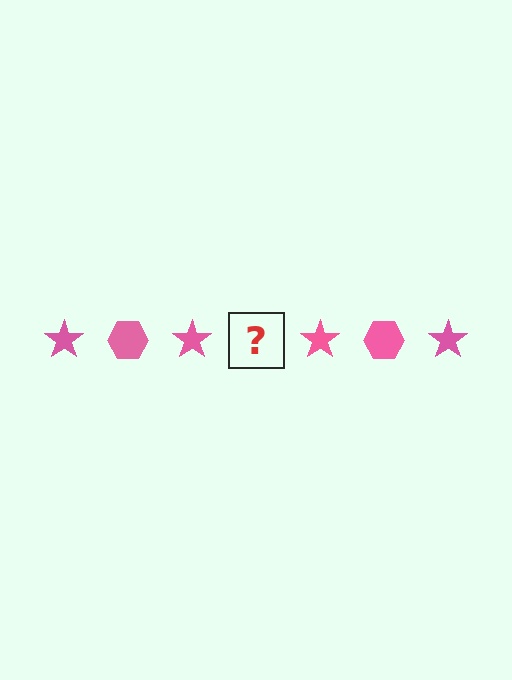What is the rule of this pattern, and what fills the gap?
The rule is that the pattern cycles through star, hexagon shapes in pink. The gap should be filled with a pink hexagon.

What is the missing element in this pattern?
The missing element is a pink hexagon.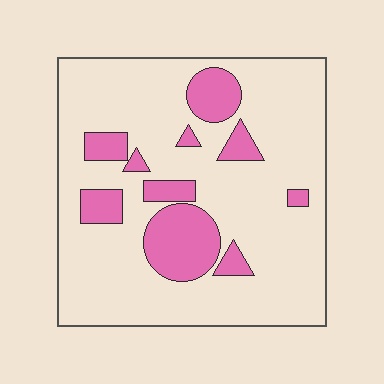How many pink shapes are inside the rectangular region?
10.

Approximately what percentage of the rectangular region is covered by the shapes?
Approximately 20%.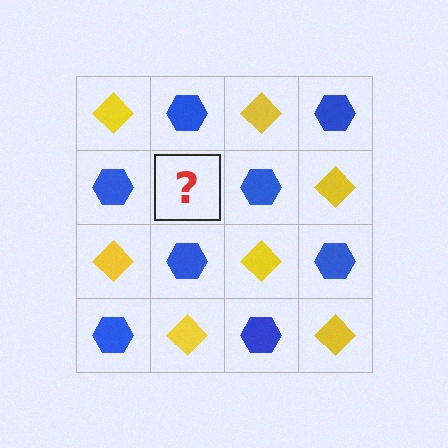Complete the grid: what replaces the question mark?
The question mark should be replaced with a yellow diamond.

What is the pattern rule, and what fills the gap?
The rule is that it alternates yellow diamond and blue hexagon in a checkerboard pattern. The gap should be filled with a yellow diamond.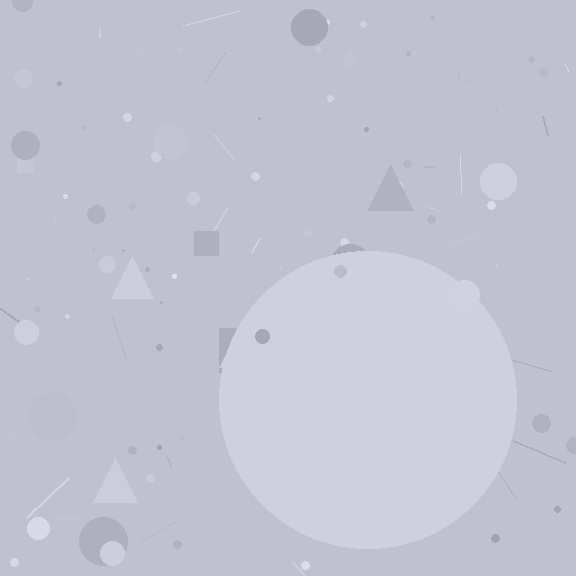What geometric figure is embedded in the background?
A circle is embedded in the background.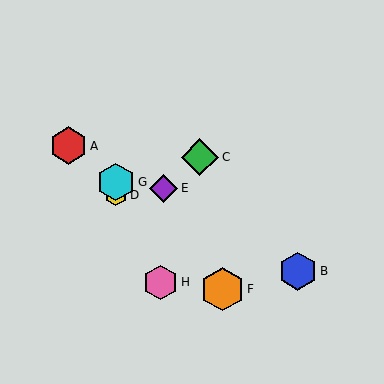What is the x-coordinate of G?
Object G is at x≈116.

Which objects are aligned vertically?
Objects D, G are aligned vertically.